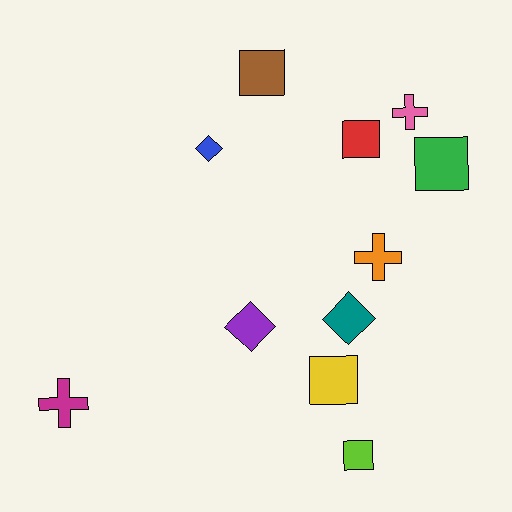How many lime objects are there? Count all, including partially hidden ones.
There is 1 lime object.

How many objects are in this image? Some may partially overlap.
There are 11 objects.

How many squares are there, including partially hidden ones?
There are 5 squares.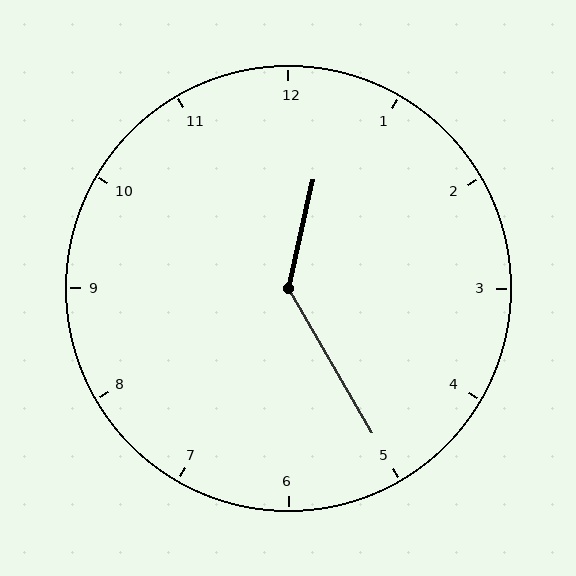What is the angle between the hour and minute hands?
Approximately 138 degrees.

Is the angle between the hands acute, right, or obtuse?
It is obtuse.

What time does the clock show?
12:25.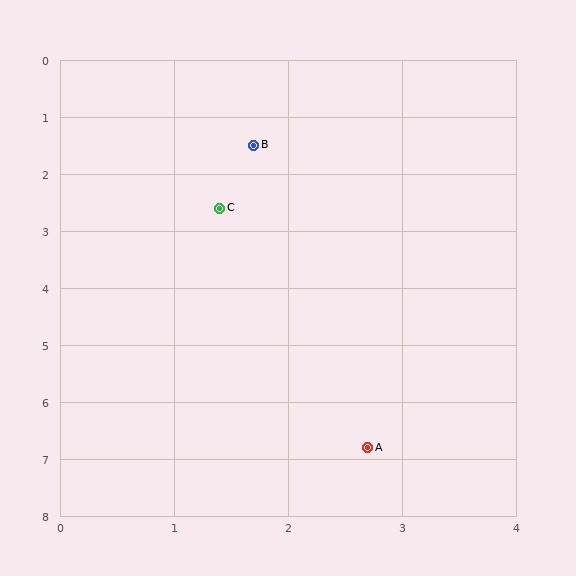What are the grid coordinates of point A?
Point A is at approximately (2.7, 6.8).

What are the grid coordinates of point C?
Point C is at approximately (1.4, 2.6).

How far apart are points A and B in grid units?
Points A and B are about 5.4 grid units apart.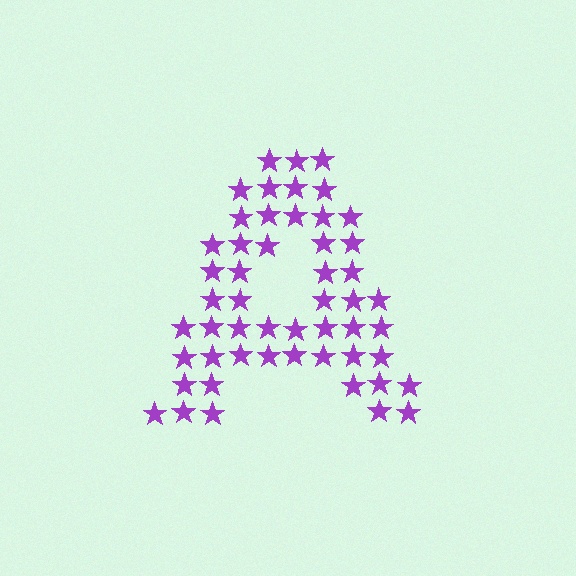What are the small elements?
The small elements are stars.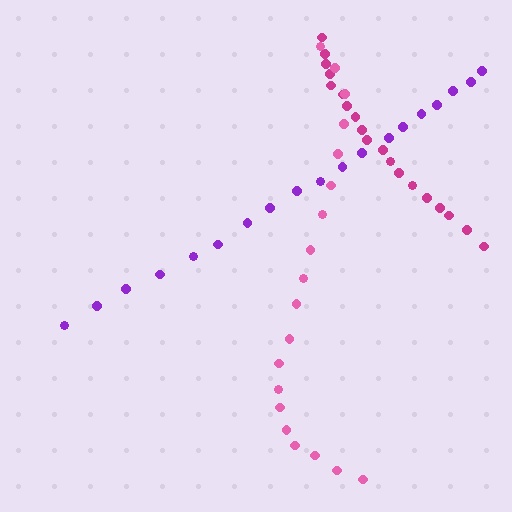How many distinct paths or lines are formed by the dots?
There are 3 distinct paths.